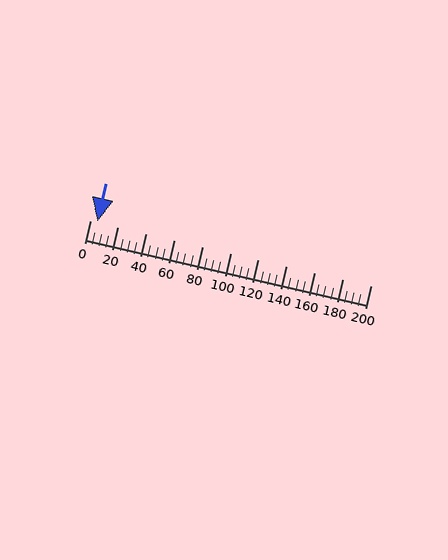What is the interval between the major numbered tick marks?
The major tick marks are spaced 20 units apart.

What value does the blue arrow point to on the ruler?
The blue arrow points to approximately 5.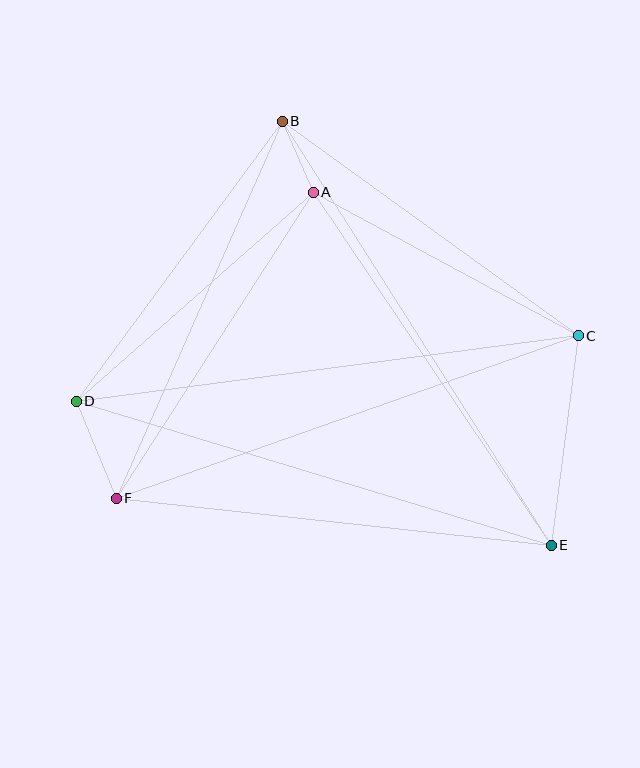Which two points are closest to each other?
Points A and B are closest to each other.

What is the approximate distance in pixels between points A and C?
The distance between A and C is approximately 301 pixels.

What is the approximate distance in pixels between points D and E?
The distance between D and E is approximately 497 pixels.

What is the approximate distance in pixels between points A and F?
The distance between A and F is approximately 364 pixels.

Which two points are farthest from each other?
Points C and D are farthest from each other.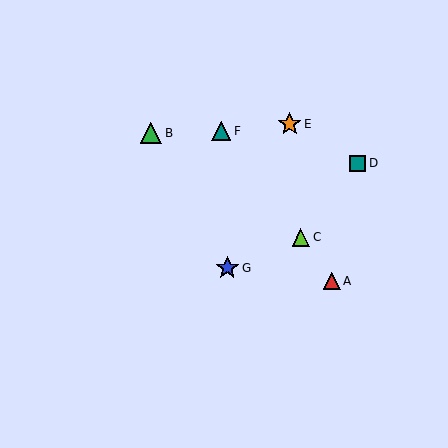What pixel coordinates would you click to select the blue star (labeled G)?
Click at (227, 268) to select the blue star G.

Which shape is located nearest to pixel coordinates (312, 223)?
The lime triangle (labeled C) at (301, 237) is nearest to that location.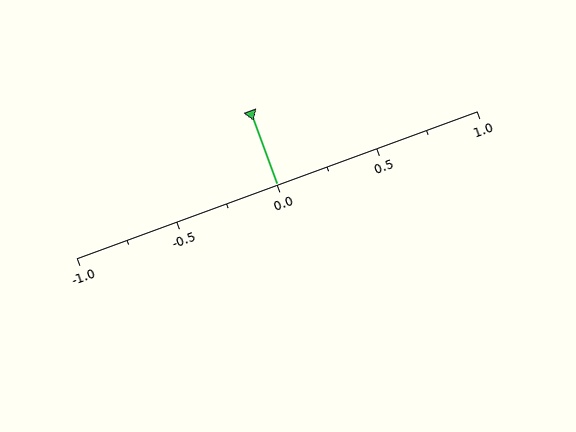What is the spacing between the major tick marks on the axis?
The major ticks are spaced 0.5 apart.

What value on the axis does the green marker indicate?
The marker indicates approximately 0.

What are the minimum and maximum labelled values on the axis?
The axis runs from -1.0 to 1.0.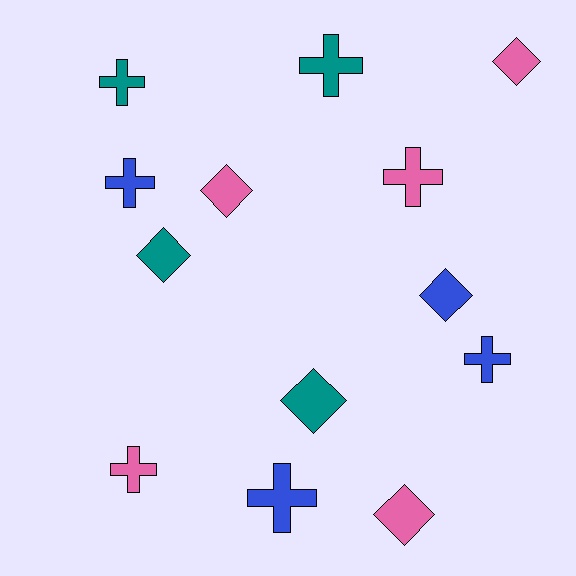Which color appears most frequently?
Pink, with 5 objects.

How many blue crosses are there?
There are 3 blue crosses.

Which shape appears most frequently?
Cross, with 7 objects.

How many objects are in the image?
There are 13 objects.